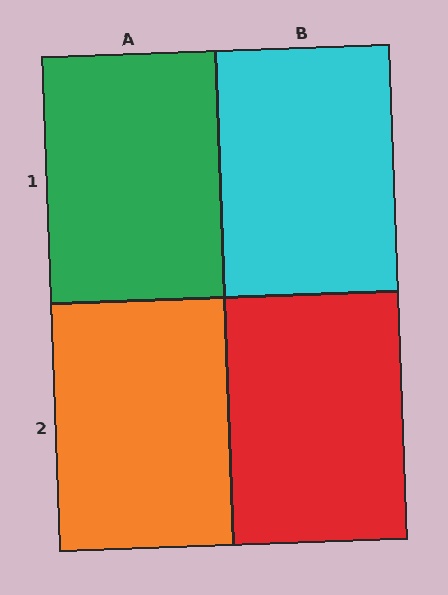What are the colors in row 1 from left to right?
Green, cyan.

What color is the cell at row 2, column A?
Orange.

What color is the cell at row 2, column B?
Red.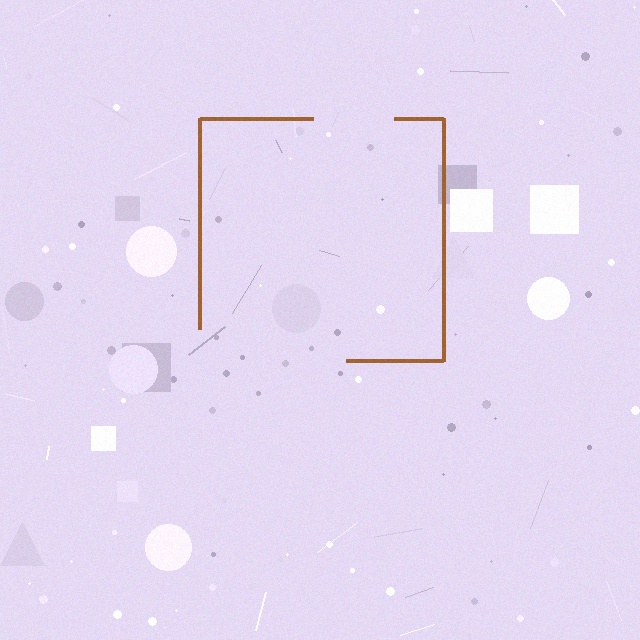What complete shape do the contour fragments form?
The contour fragments form a square.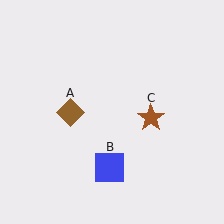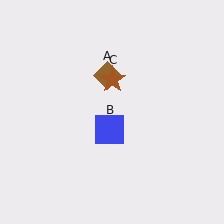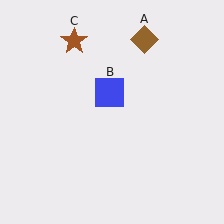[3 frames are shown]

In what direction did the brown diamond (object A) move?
The brown diamond (object A) moved up and to the right.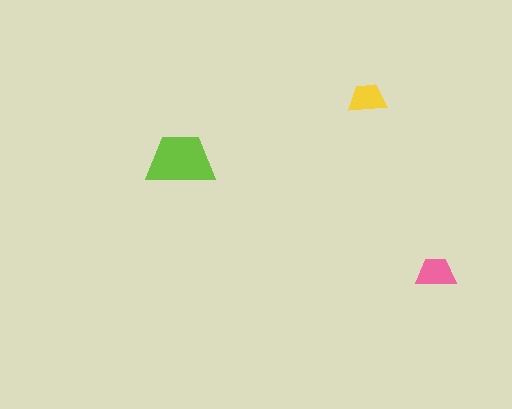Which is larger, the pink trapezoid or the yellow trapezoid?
The pink one.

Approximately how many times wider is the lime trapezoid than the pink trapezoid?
About 1.5 times wider.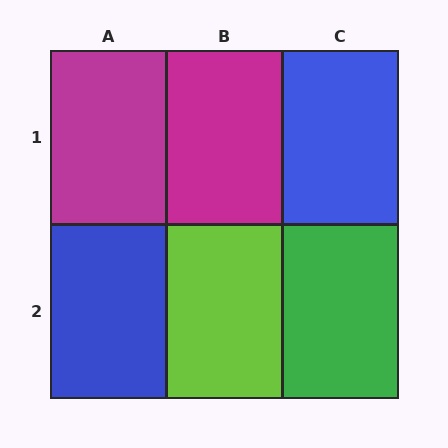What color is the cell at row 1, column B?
Magenta.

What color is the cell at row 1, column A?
Magenta.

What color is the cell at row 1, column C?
Blue.